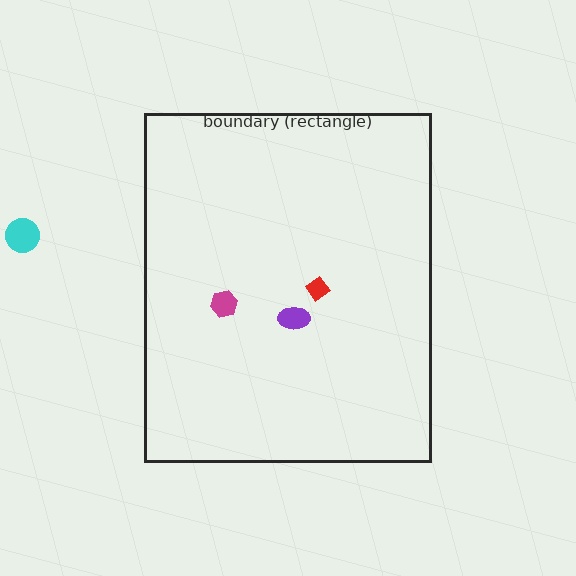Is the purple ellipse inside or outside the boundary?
Inside.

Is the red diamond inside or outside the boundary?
Inside.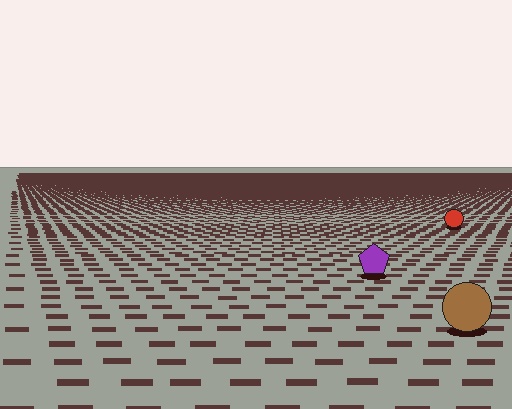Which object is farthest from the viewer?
The red circle is farthest from the viewer. It appears smaller and the ground texture around it is denser.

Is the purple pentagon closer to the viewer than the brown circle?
No. The brown circle is closer — you can tell from the texture gradient: the ground texture is coarser near it.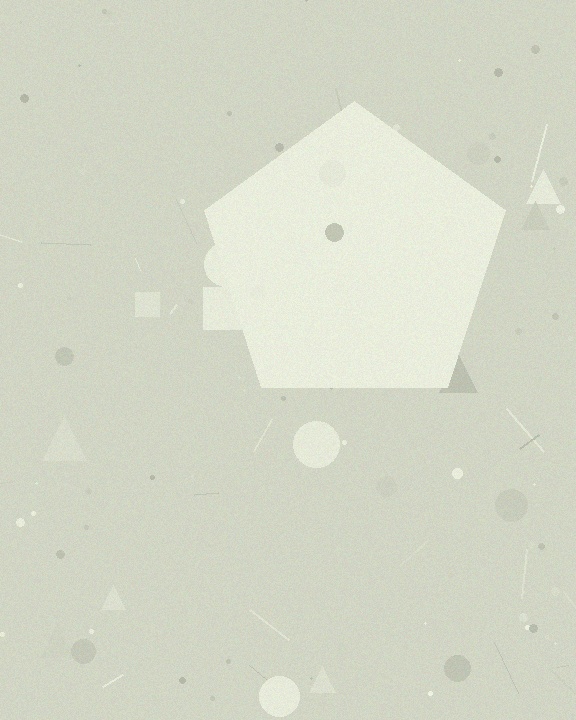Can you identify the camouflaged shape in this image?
The camouflaged shape is a pentagon.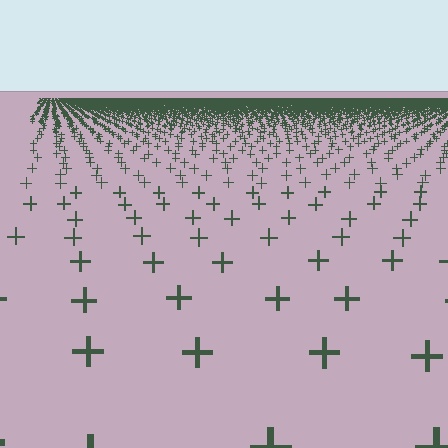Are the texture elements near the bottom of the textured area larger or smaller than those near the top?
Larger. Near the bottom, elements are closer to the viewer and appear at a bigger on-screen size.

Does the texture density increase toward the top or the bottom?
Density increases toward the top.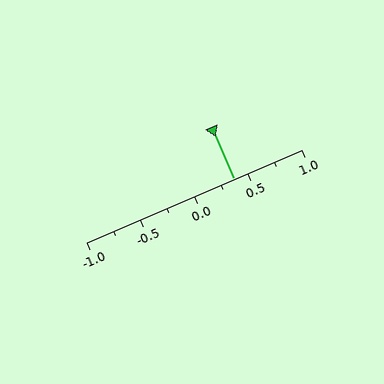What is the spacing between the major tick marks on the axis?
The major ticks are spaced 0.5 apart.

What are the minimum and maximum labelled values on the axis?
The axis runs from -1.0 to 1.0.